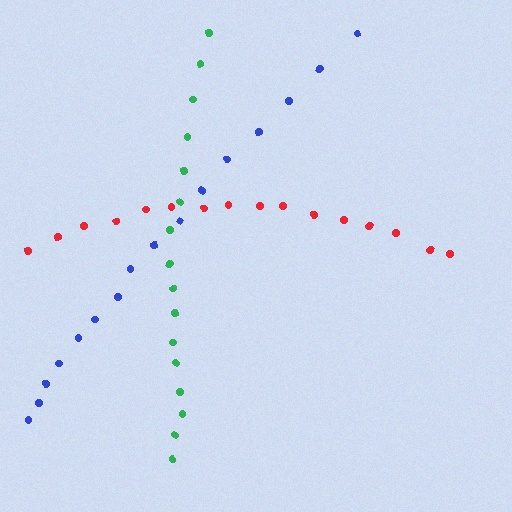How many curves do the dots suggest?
There are 3 distinct paths.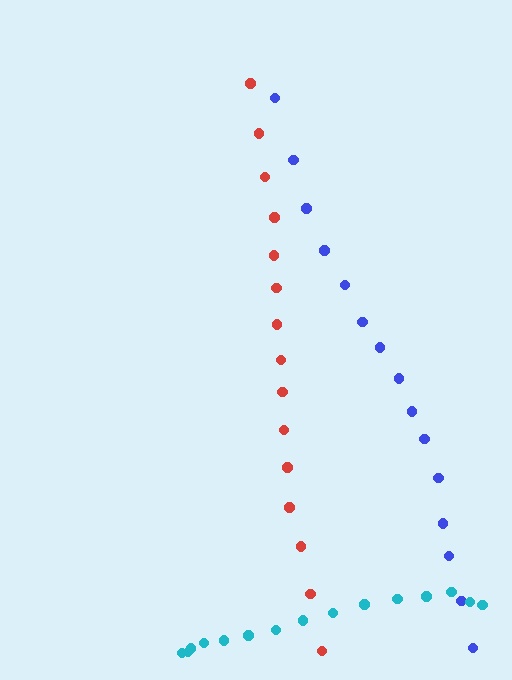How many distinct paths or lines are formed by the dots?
There are 3 distinct paths.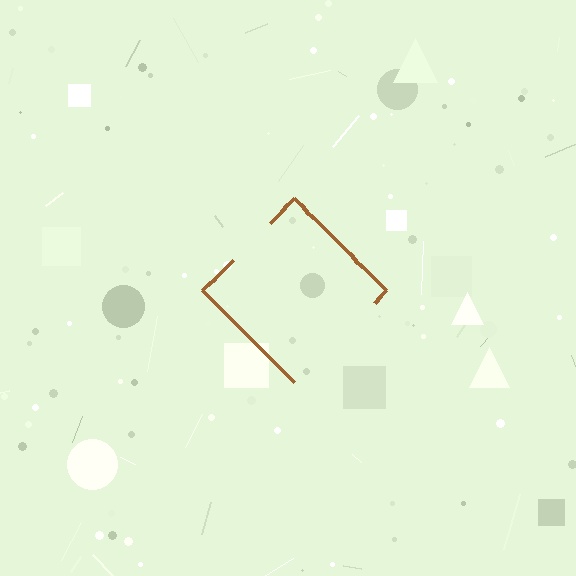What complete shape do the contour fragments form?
The contour fragments form a diamond.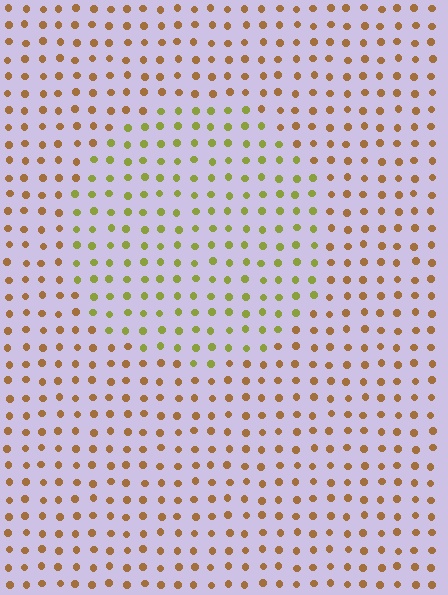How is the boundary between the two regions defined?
The boundary is defined purely by a slight shift in hue (about 44 degrees). Spacing, size, and orientation are identical on both sides.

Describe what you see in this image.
The image is filled with small brown elements in a uniform arrangement. A circle-shaped region is visible where the elements are tinted to a slightly different hue, forming a subtle color boundary.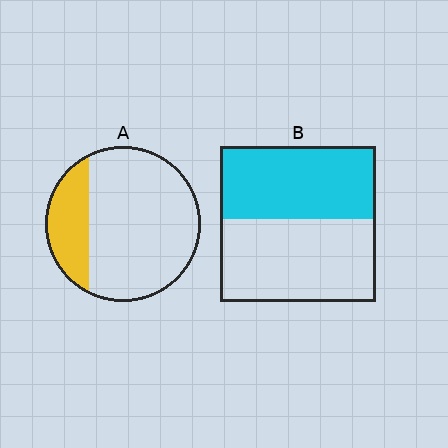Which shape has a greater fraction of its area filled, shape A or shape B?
Shape B.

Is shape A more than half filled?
No.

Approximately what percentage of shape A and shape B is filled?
A is approximately 25% and B is approximately 45%.